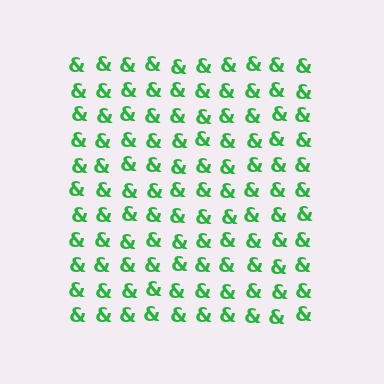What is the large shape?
The large shape is a square.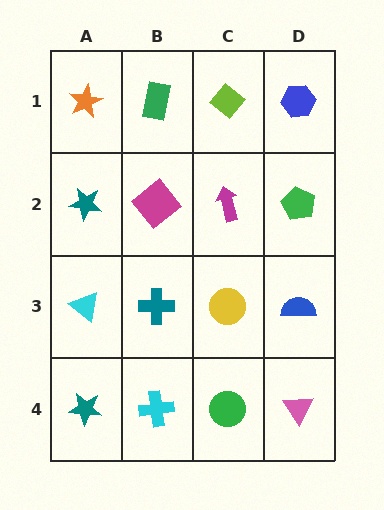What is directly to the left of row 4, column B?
A teal star.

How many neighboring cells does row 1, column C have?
3.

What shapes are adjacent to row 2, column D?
A blue hexagon (row 1, column D), a blue semicircle (row 3, column D), a magenta arrow (row 2, column C).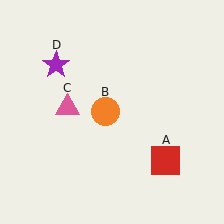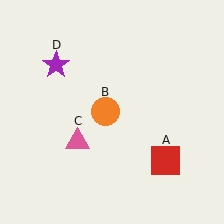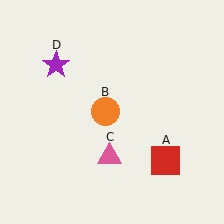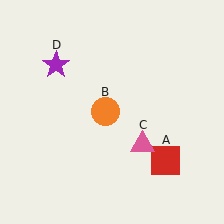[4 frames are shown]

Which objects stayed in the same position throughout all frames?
Red square (object A) and orange circle (object B) and purple star (object D) remained stationary.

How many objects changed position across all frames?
1 object changed position: pink triangle (object C).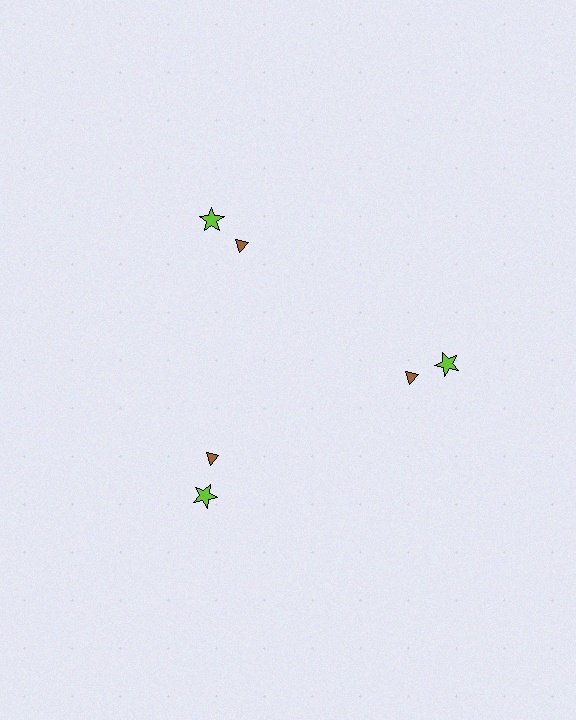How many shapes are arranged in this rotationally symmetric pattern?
There are 6 shapes, arranged in 3 groups of 2.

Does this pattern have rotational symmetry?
Yes, this pattern has 3-fold rotational symmetry. It looks the same after rotating 120 degrees around the center.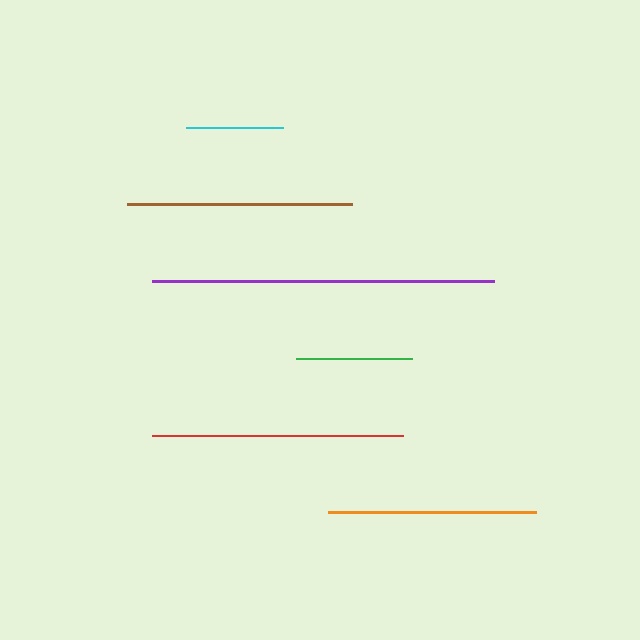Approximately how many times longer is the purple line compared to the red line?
The purple line is approximately 1.4 times the length of the red line.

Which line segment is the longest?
The purple line is the longest at approximately 342 pixels.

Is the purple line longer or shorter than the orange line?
The purple line is longer than the orange line.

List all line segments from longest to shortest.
From longest to shortest: purple, red, brown, orange, green, cyan.